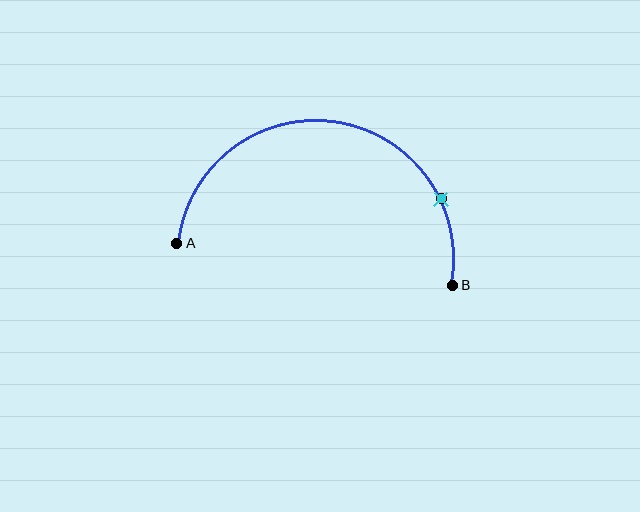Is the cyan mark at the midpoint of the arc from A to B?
No. The cyan mark lies on the arc but is closer to endpoint B. The arc midpoint would be at the point on the curve equidistant along the arc from both A and B.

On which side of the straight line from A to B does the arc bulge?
The arc bulges above the straight line connecting A and B.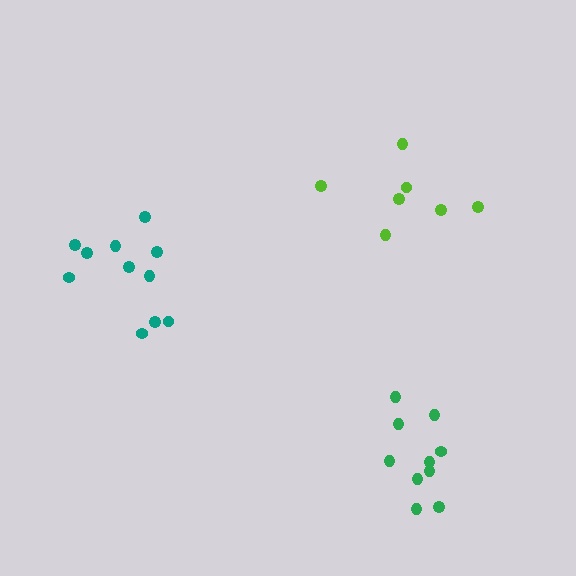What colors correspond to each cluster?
The clusters are colored: lime, teal, green.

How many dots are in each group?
Group 1: 7 dots, Group 2: 11 dots, Group 3: 10 dots (28 total).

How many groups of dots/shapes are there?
There are 3 groups.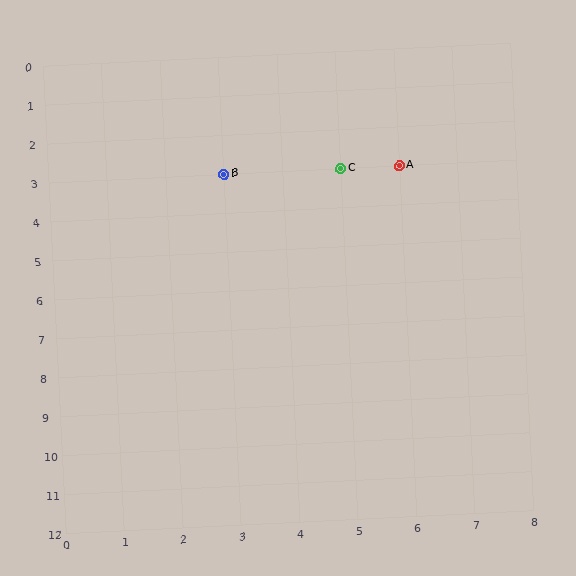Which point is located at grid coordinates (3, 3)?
Point B is at (3, 3).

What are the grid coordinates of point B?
Point B is at grid coordinates (3, 3).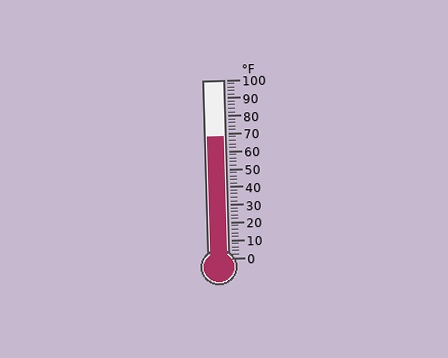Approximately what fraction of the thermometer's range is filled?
The thermometer is filled to approximately 70% of its range.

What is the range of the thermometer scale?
The thermometer scale ranges from 0°F to 100°F.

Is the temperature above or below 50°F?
The temperature is above 50°F.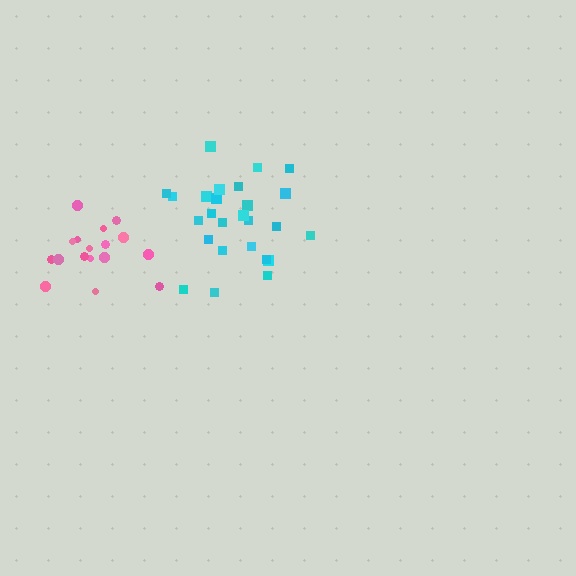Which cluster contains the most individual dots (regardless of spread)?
Cyan (26).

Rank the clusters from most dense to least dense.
pink, cyan.